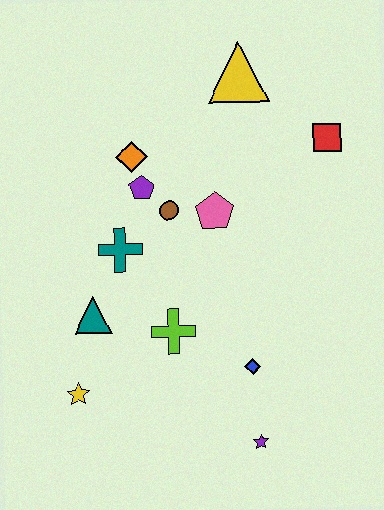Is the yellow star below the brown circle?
Yes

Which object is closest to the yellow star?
The teal triangle is closest to the yellow star.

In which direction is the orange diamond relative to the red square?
The orange diamond is to the left of the red square.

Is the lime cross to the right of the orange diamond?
Yes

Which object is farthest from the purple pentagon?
The purple star is farthest from the purple pentagon.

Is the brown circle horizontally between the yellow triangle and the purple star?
No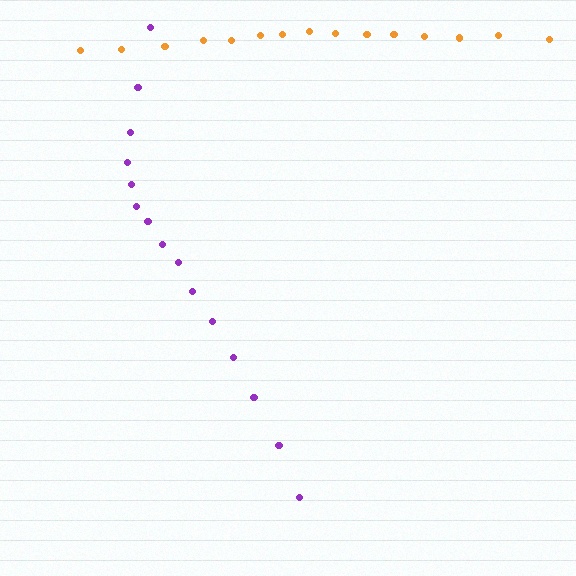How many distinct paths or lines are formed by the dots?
There are 2 distinct paths.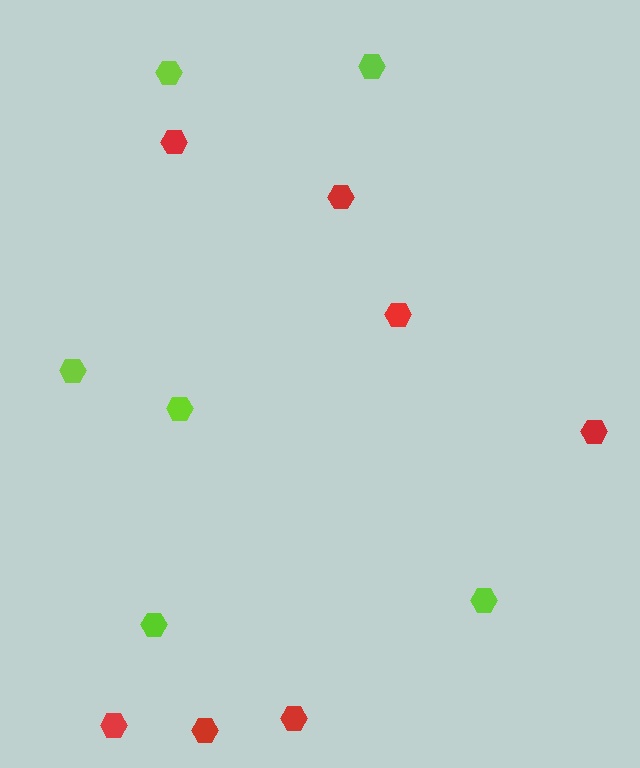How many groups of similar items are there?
There are 2 groups: one group of red hexagons (7) and one group of lime hexagons (6).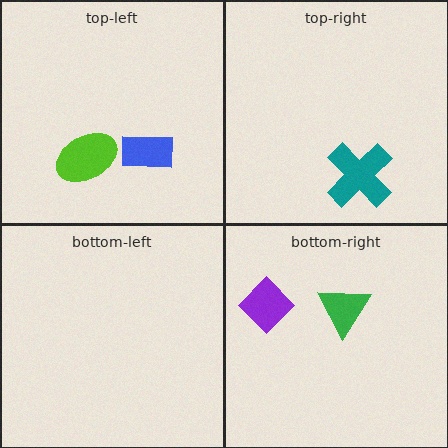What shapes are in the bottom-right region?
The green triangle, the purple diamond.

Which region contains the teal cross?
The top-right region.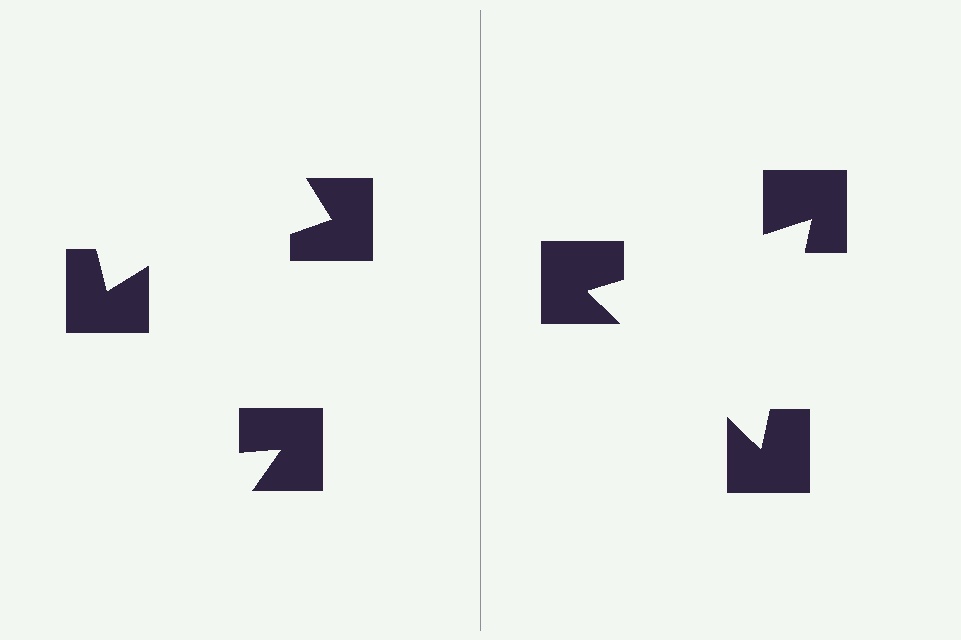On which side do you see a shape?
An illusory triangle appears on the right side. On the left side the wedge cuts are rotated, so no coherent shape forms.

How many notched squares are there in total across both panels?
6 — 3 on each side.